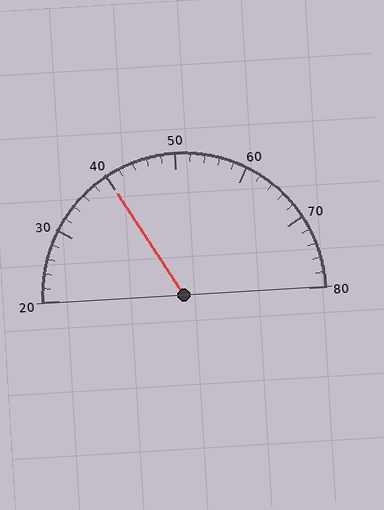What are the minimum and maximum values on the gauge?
The gauge ranges from 20 to 80.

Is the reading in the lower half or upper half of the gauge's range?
The reading is in the lower half of the range (20 to 80).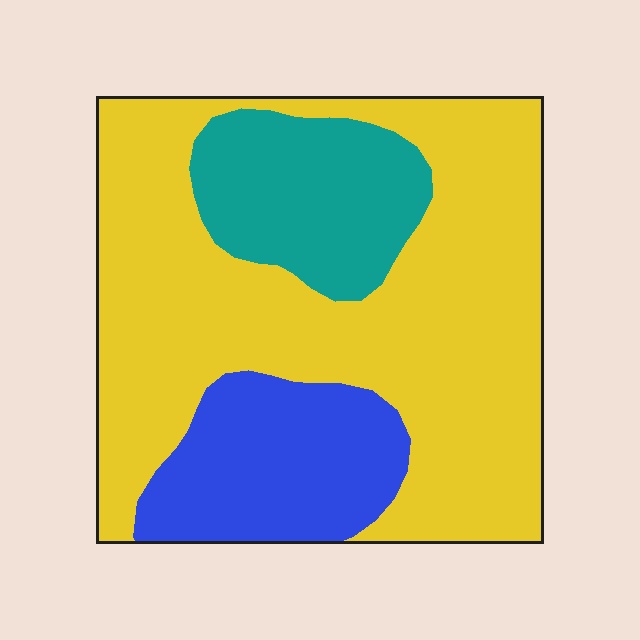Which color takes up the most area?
Yellow, at roughly 65%.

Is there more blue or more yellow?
Yellow.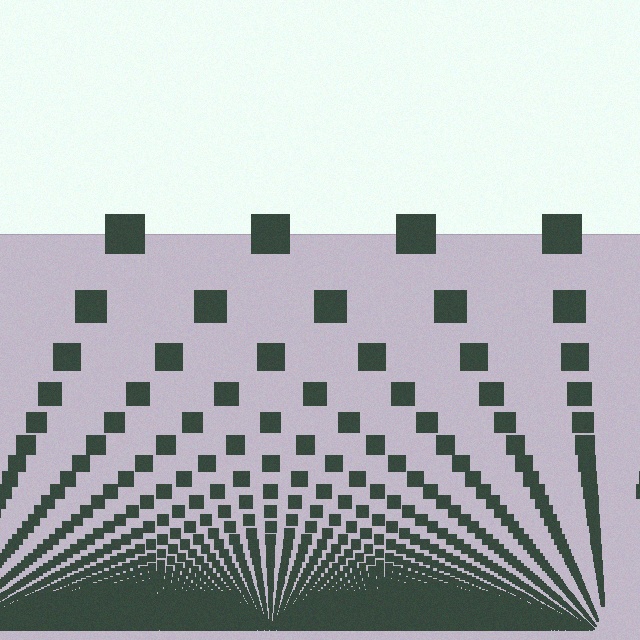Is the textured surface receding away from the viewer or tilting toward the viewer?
The surface appears to tilt toward the viewer. Texture elements get larger and sparser toward the top.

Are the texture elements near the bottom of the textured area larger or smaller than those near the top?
Smaller. The gradient is inverted — elements near the bottom are smaller and denser.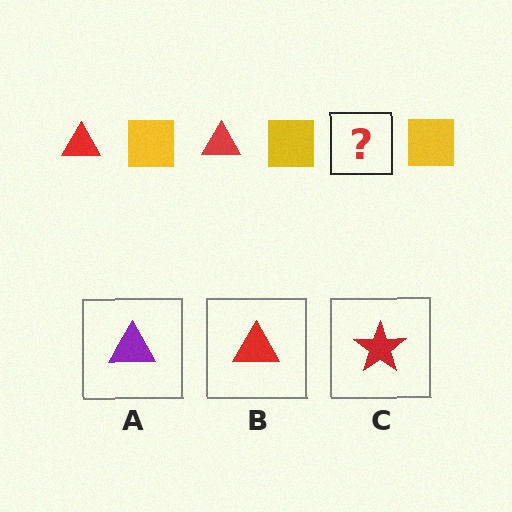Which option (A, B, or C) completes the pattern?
B.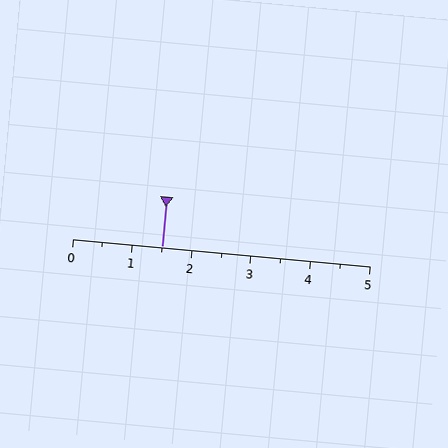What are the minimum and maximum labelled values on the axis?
The axis runs from 0 to 5.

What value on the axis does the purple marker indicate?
The marker indicates approximately 1.5.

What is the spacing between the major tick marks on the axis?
The major ticks are spaced 1 apart.